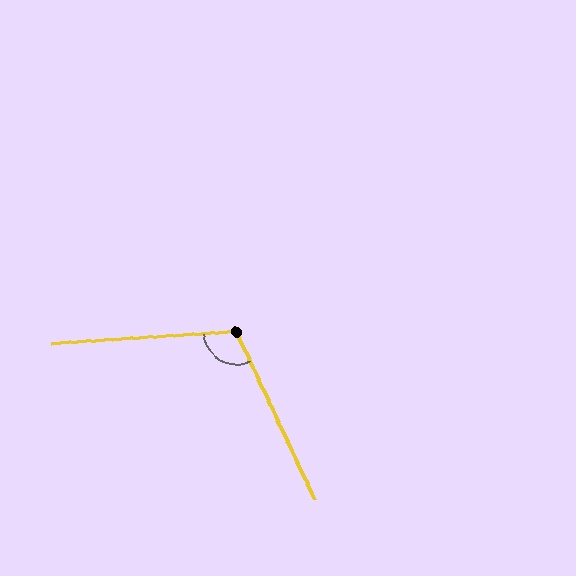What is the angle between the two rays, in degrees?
Approximately 111 degrees.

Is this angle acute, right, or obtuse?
It is obtuse.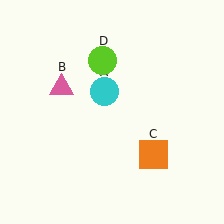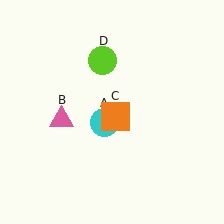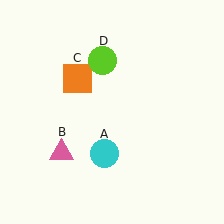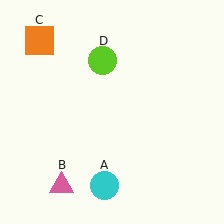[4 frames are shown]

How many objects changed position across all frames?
3 objects changed position: cyan circle (object A), pink triangle (object B), orange square (object C).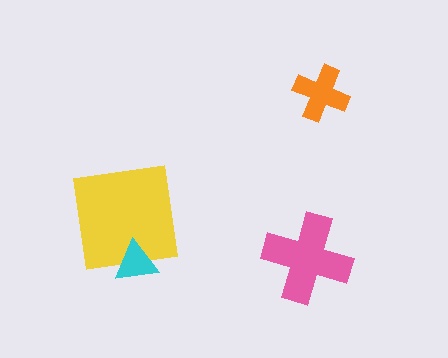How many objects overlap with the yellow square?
1 object overlaps with the yellow square.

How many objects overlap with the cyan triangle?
1 object overlaps with the cyan triangle.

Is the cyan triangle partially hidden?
No, no other shape covers it.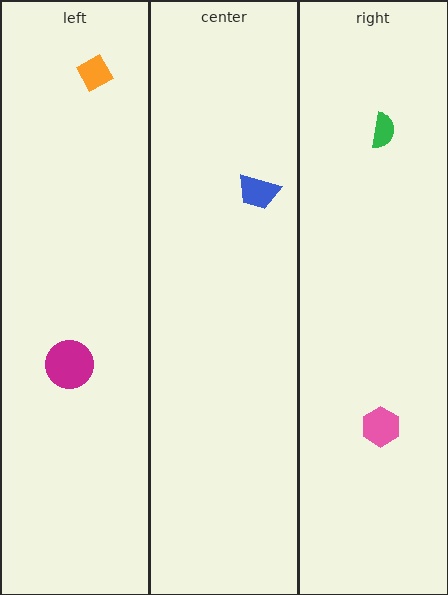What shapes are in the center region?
The blue trapezoid.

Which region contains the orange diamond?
The left region.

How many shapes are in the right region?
2.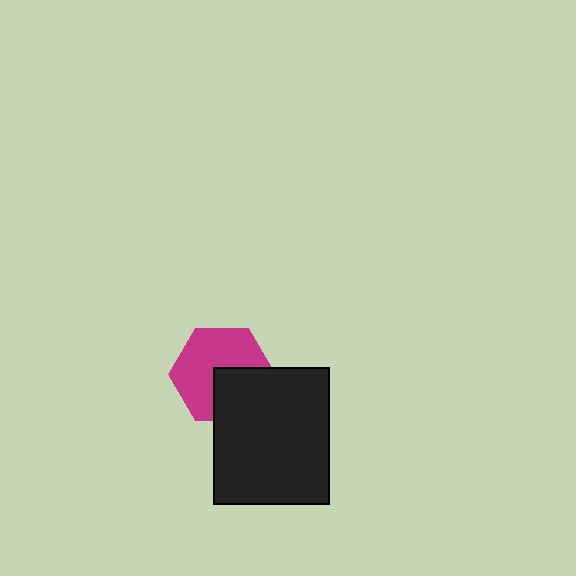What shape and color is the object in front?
The object in front is a black rectangle.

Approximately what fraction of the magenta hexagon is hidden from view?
Roughly 36% of the magenta hexagon is hidden behind the black rectangle.